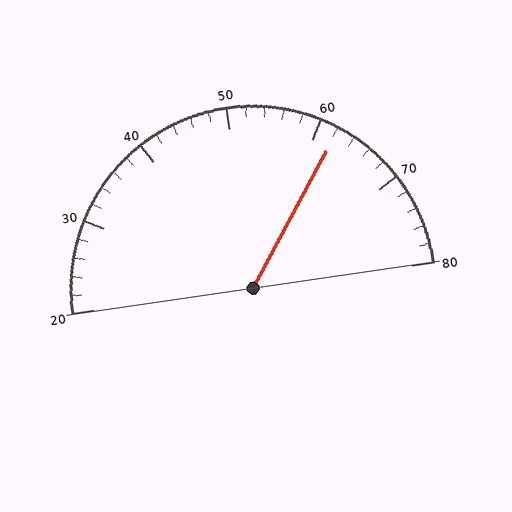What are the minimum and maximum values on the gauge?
The gauge ranges from 20 to 80.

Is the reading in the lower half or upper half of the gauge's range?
The reading is in the upper half of the range (20 to 80).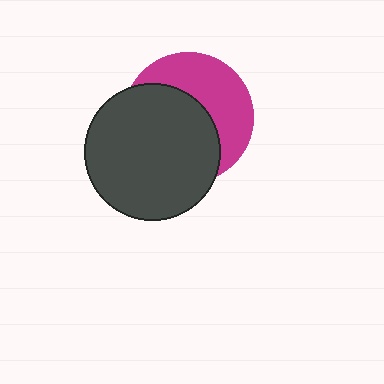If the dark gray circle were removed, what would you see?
You would see the complete magenta circle.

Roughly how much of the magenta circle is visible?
A small part of it is visible (roughly 44%).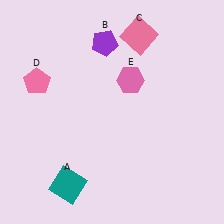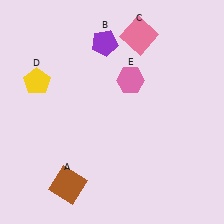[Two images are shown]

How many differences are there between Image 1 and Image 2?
There are 2 differences between the two images.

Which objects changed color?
A changed from teal to brown. D changed from pink to yellow.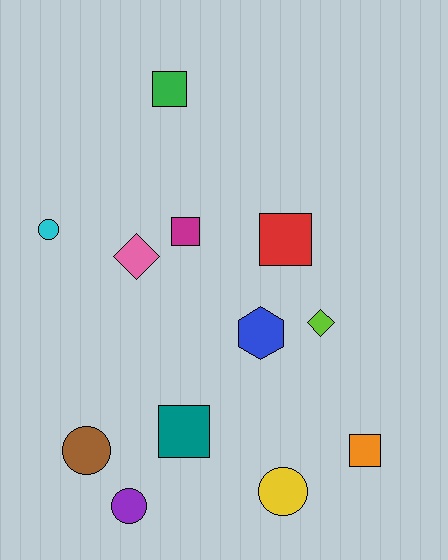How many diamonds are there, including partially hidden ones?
There are 2 diamonds.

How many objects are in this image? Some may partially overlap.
There are 12 objects.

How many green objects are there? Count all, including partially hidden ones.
There is 1 green object.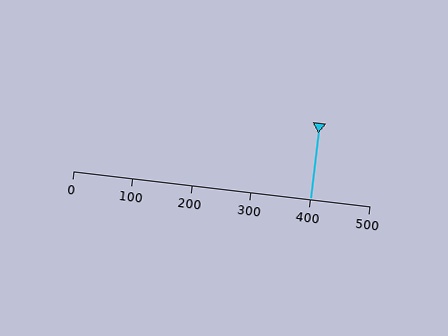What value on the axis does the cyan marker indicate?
The marker indicates approximately 400.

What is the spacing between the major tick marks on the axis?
The major ticks are spaced 100 apart.